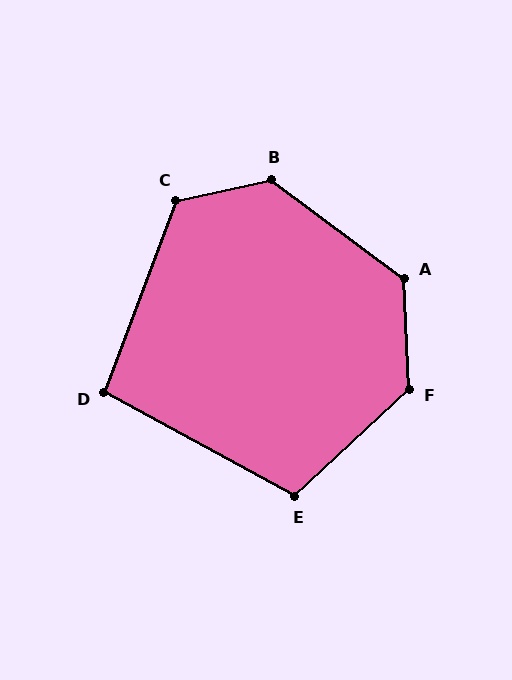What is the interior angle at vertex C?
Approximately 123 degrees (obtuse).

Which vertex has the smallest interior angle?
D, at approximately 98 degrees.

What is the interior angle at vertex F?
Approximately 131 degrees (obtuse).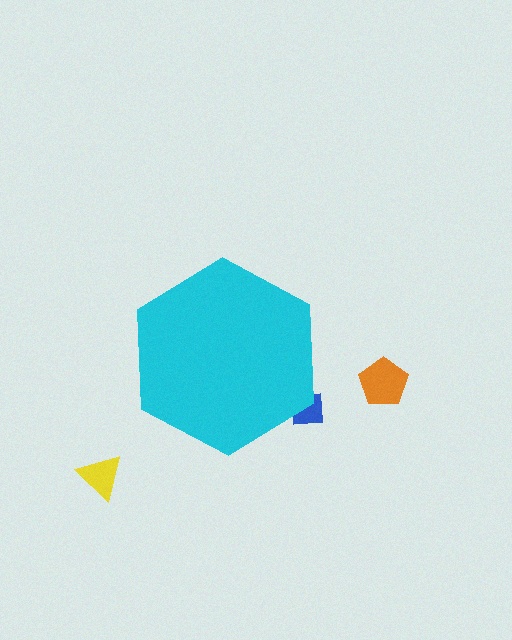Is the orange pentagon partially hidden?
No, the orange pentagon is fully visible.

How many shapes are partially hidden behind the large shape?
1 shape is partially hidden.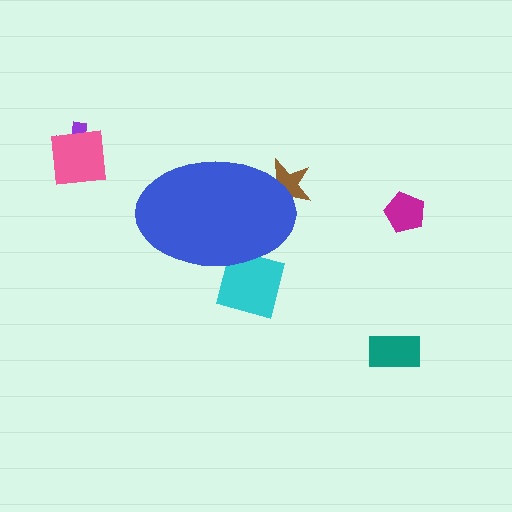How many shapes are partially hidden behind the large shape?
2 shapes are partially hidden.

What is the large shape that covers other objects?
A blue ellipse.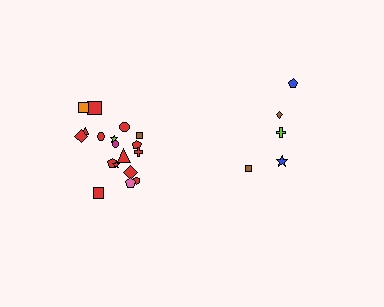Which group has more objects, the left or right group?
The left group.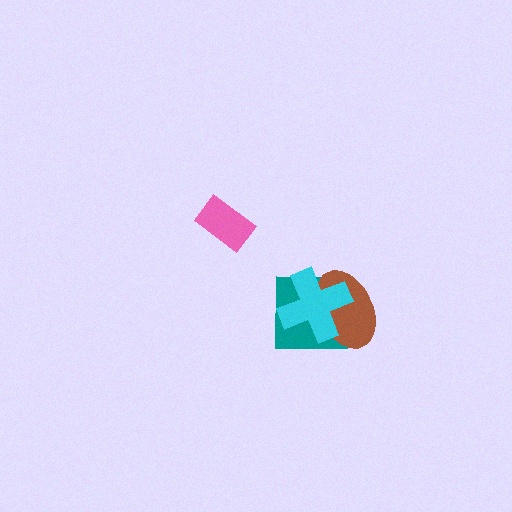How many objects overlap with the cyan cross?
2 objects overlap with the cyan cross.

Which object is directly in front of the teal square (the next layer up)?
The brown ellipse is directly in front of the teal square.